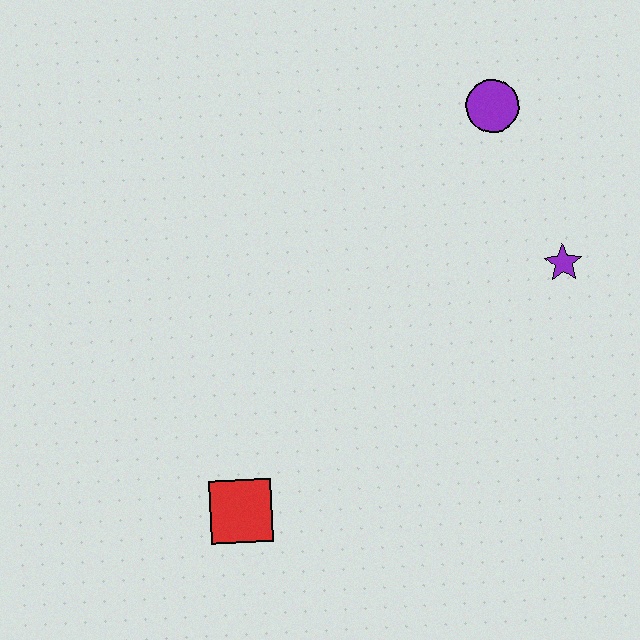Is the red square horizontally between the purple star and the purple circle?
No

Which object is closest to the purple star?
The purple circle is closest to the purple star.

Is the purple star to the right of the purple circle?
Yes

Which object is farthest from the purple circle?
The red square is farthest from the purple circle.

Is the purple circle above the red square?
Yes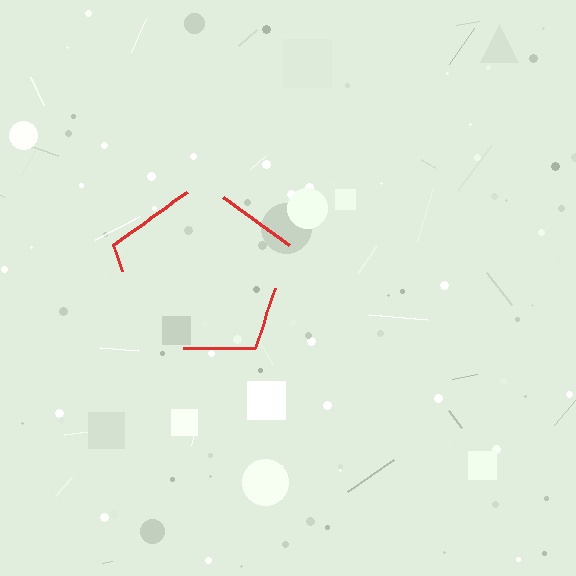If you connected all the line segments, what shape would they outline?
They would outline a pentagon.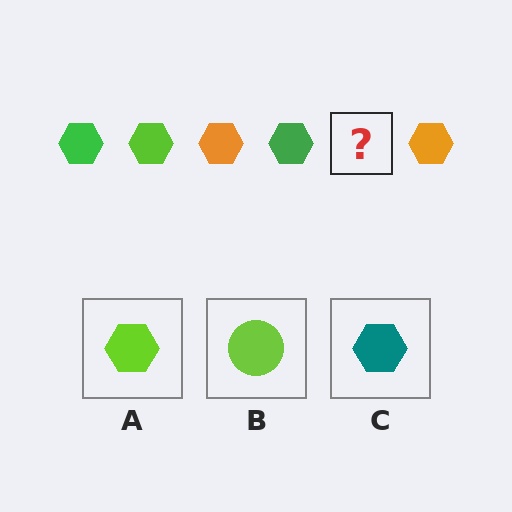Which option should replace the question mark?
Option A.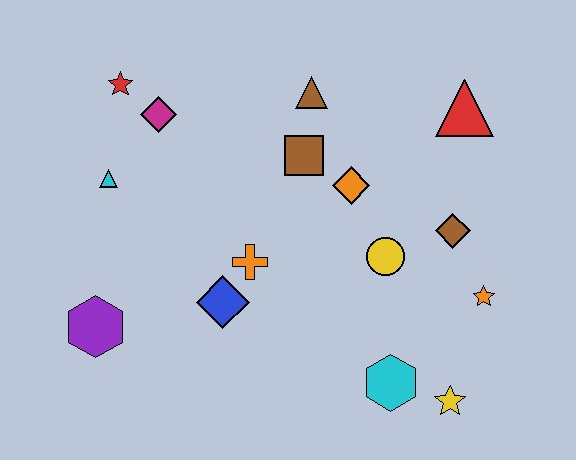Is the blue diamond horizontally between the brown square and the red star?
Yes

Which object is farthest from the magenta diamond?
The yellow star is farthest from the magenta diamond.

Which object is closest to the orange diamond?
The brown square is closest to the orange diamond.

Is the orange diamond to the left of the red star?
No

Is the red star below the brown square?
No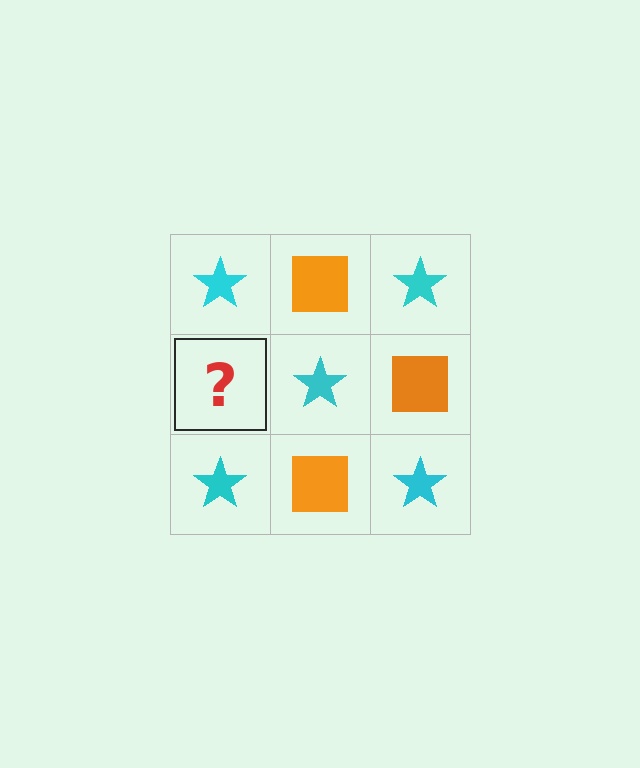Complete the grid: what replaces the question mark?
The question mark should be replaced with an orange square.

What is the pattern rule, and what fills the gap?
The rule is that it alternates cyan star and orange square in a checkerboard pattern. The gap should be filled with an orange square.